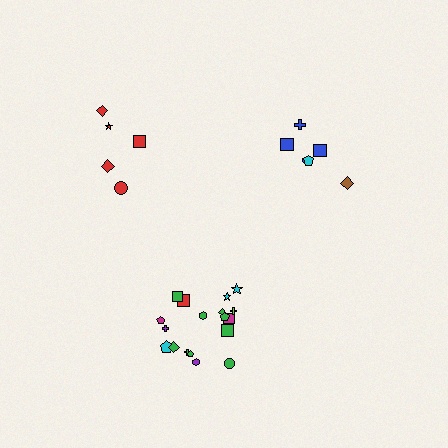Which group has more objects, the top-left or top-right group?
The top-right group.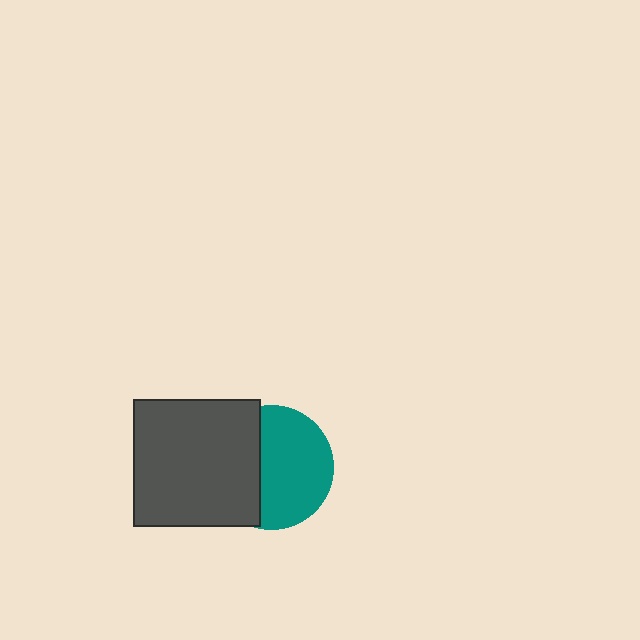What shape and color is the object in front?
The object in front is a dark gray square.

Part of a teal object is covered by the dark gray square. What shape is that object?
It is a circle.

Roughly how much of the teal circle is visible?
About half of it is visible (roughly 60%).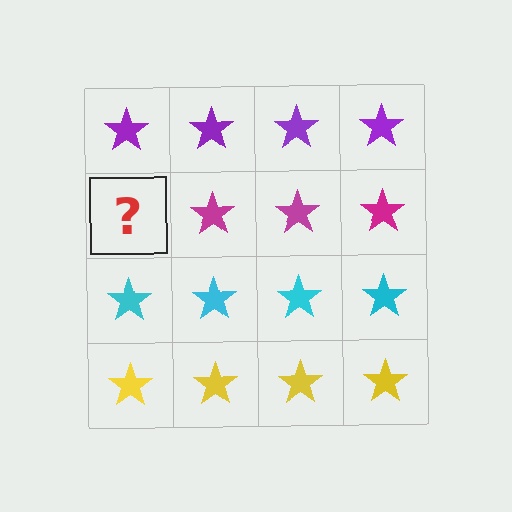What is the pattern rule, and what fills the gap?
The rule is that each row has a consistent color. The gap should be filled with a magenta star.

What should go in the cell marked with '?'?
The missing cell should contain a magenta star.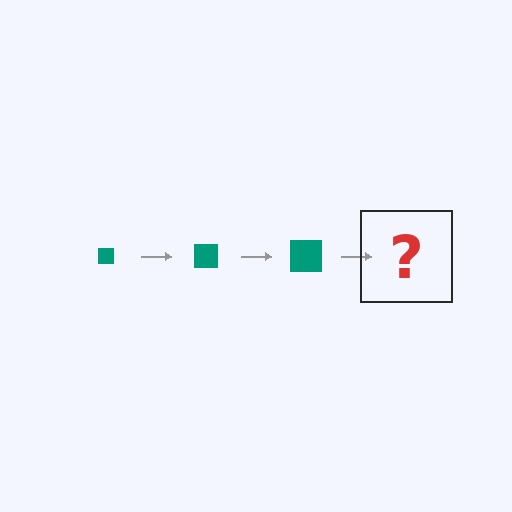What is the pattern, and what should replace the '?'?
The pattern is that the square gets progressively larger each step. The '?' should be a teal square, larger than the previous one.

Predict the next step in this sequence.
The next step is a teal square, larger than the previous one.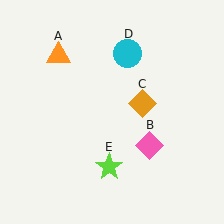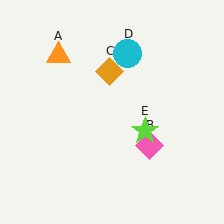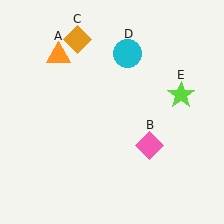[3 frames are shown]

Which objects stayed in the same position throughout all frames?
Orange triangle (object A) and pink diamond (object B) and cyan circle (object D) remained stationary.